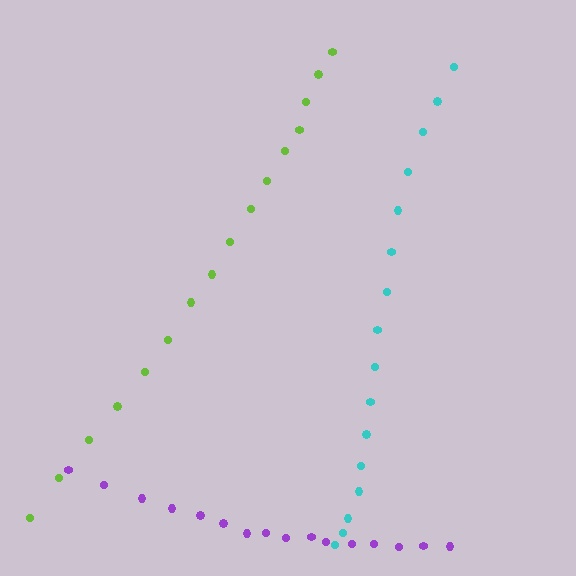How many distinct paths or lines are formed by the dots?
There are 3 distinct paths.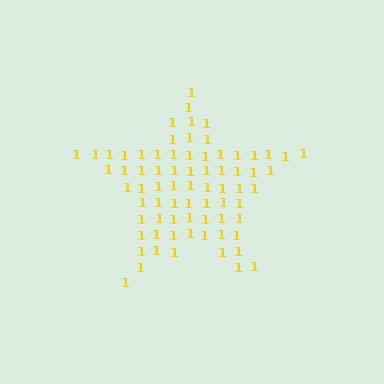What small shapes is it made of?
It is made of small digit 1's.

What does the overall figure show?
The overall figure shows a star.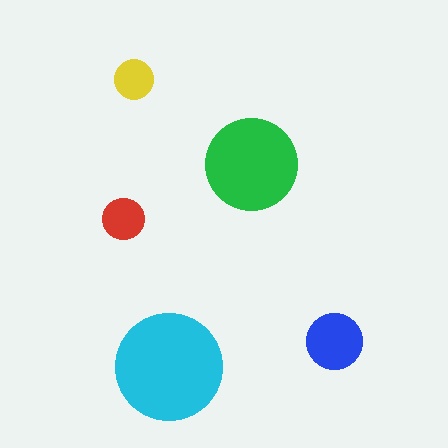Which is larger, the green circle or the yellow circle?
The green one.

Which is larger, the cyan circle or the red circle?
The cyan one.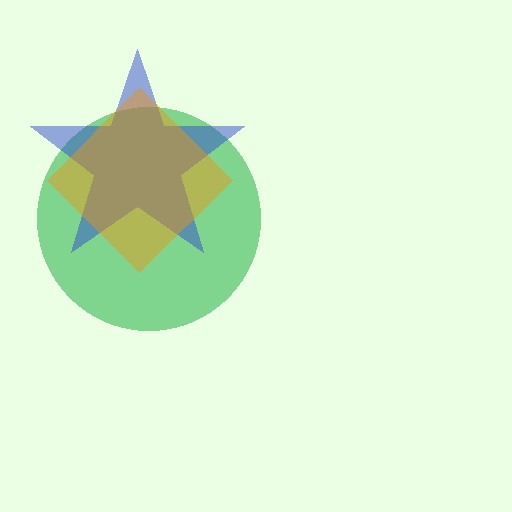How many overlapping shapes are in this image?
There are 3 overlapping shapes in the image.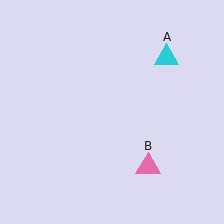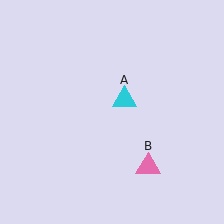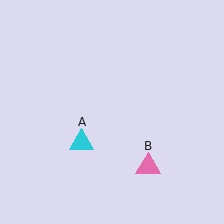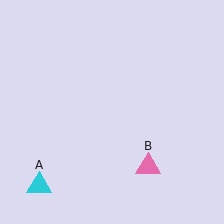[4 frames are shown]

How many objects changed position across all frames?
1 object changed position: cyan triangle (object A).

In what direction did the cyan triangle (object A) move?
The cyan triangle (object A) moved down and to the left.